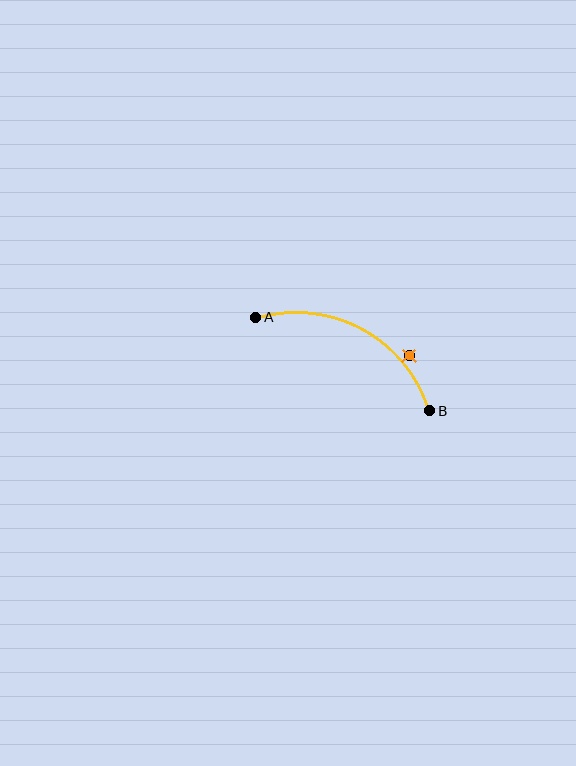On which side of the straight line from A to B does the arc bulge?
The arc bulges above the straight line connecting A and B.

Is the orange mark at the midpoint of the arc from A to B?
No — the orange mark does not lie on the arc at all. It sits slightly outside the curve.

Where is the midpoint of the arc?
The arc midpoint is the point on the curve farthest from the straight line joining A and B. It sits above that line.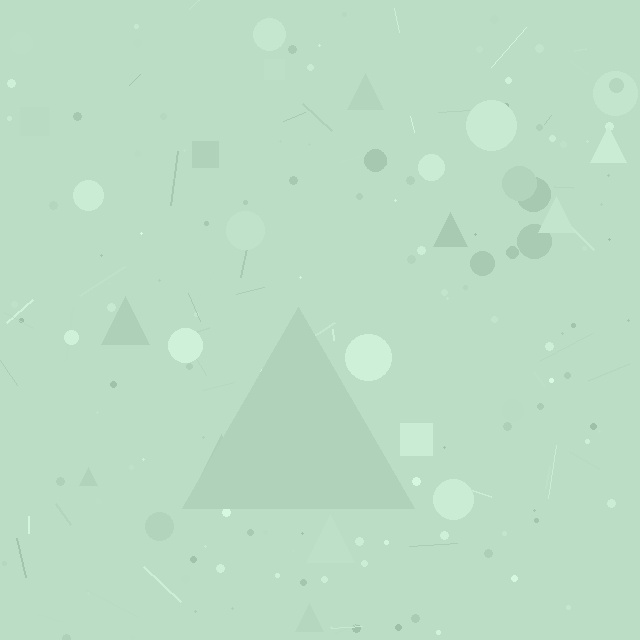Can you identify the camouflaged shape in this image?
The camouflaged shape is a triangle.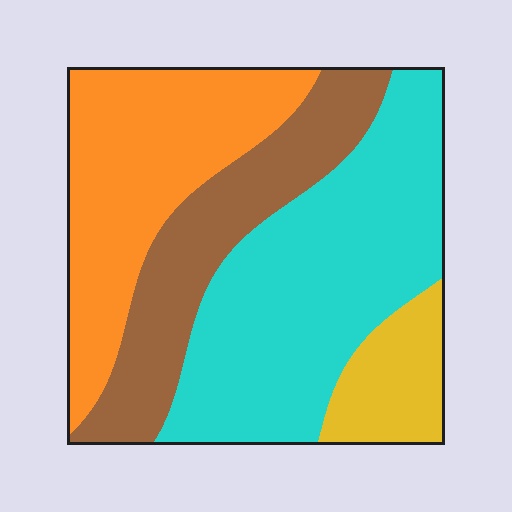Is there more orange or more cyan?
Cyan.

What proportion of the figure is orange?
Orange covers about 30% of the figure.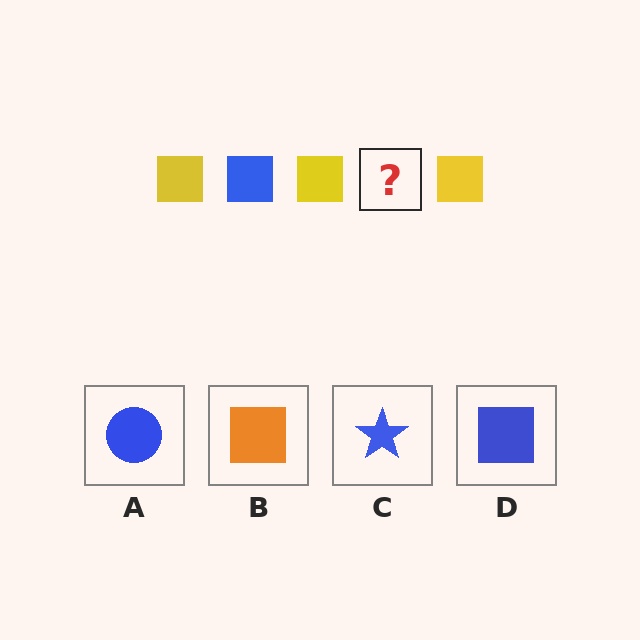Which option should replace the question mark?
Option D.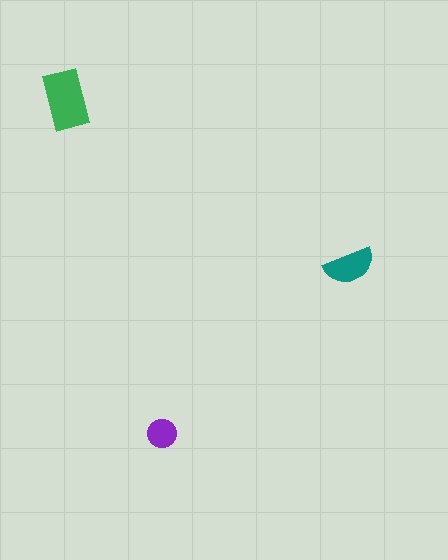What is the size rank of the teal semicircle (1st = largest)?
2nd.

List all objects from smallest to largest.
The purple circle, the teal semicircle, the green rectangle.